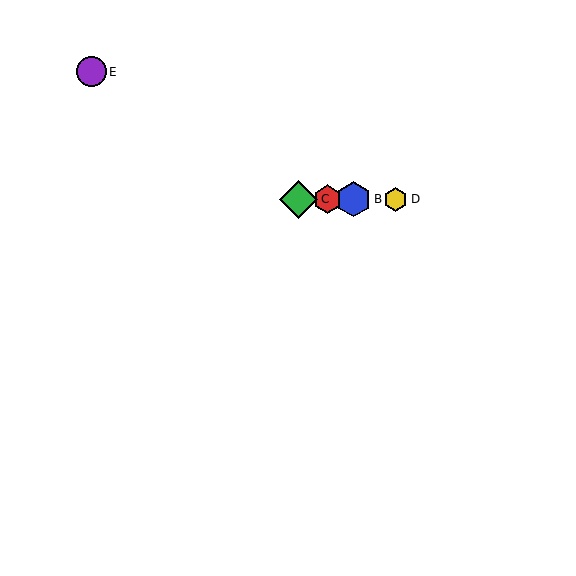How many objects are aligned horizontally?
4 objects (A, B, C, D) are aligned horizontally.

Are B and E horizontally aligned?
No, B is at y≈199 and E is at y≈72.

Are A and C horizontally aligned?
Yes, both are at y≈199.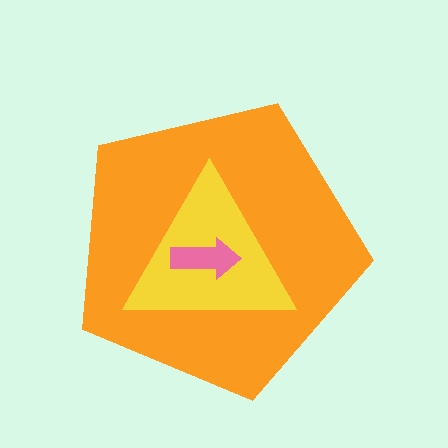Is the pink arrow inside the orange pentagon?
Yes.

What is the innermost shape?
The pink arrow.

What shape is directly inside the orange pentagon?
The yellow triangle.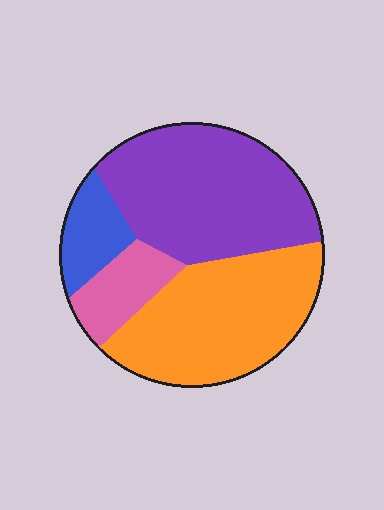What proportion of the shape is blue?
Blue takes up less than a quarter of the shape.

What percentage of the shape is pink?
Pink covers 11% of the shape.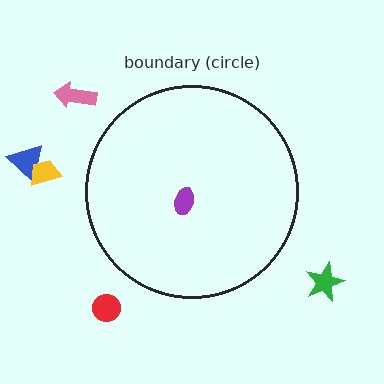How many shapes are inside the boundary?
1 inside, 5 outside.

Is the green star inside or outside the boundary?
Outside.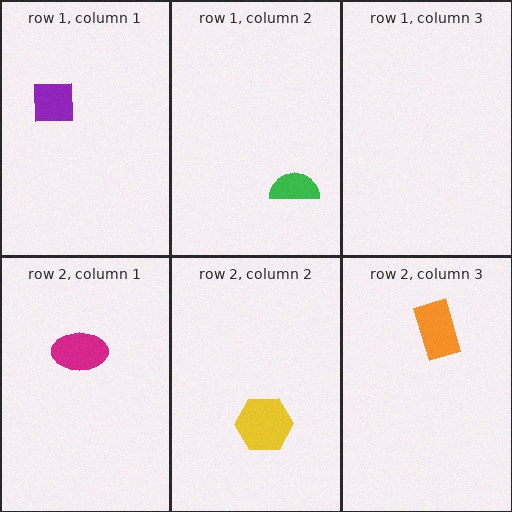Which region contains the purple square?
The row 1, column 1 region.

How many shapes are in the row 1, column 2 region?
1.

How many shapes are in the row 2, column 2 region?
1.